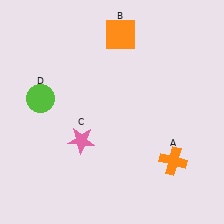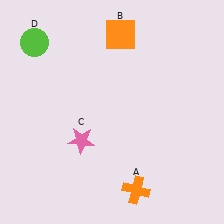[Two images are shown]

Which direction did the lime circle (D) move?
The lime circle (D) moved up.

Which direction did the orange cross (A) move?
The orange cross (A) moved left.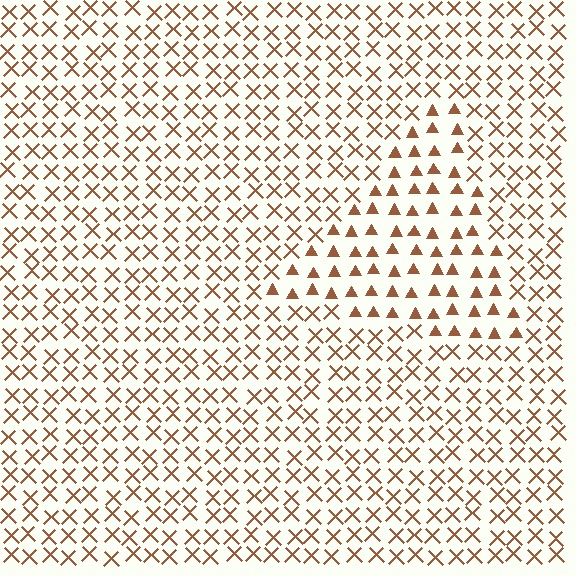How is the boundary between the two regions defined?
The boundary is defined by a change in element shape: triangles inside vs. X marks outside. All elements share the same color and spacing.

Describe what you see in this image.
The image is filled with small brown elements arranged in a uniform grid. A triangle-shaped region contains triangles, while the surrounding area contains X marks. The boundary is defined purely by the change in element shape.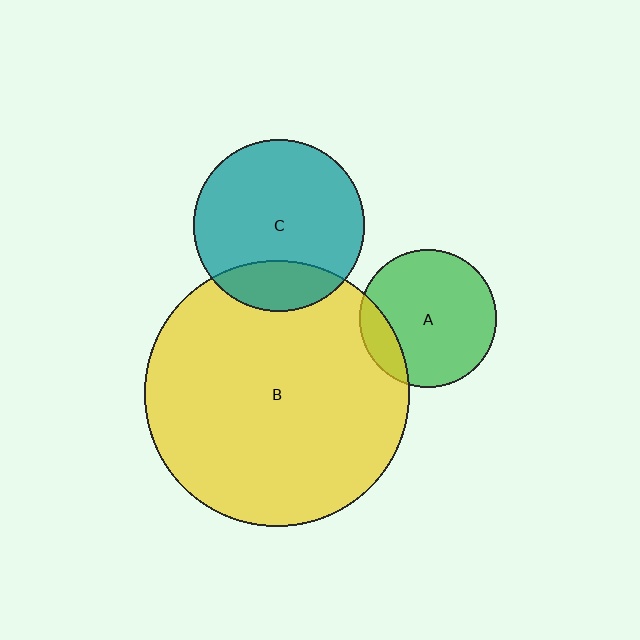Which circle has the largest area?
Circle B (yellow).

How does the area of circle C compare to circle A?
Approximately 1.6 times.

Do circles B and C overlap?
Yes.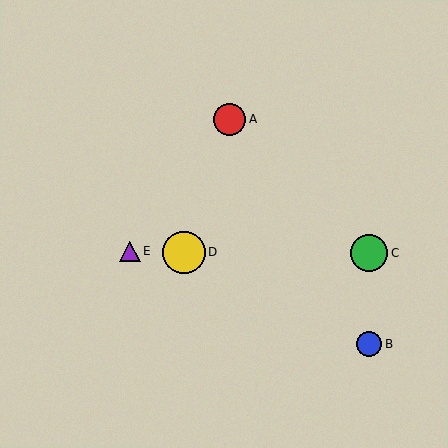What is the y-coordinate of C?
Object C is at y≈253.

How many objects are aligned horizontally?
3 objects (C, D, E) are aligned horizontally.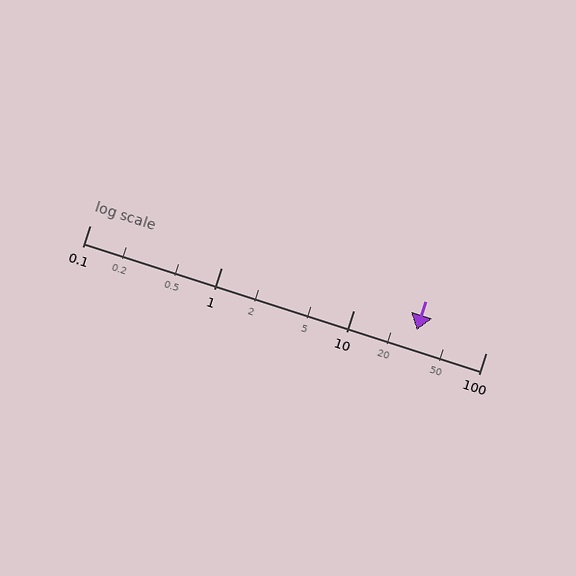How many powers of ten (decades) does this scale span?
The scale spans 3 decades, from 0.1 to 100.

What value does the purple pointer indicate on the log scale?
The pointer indicates approximately 30.